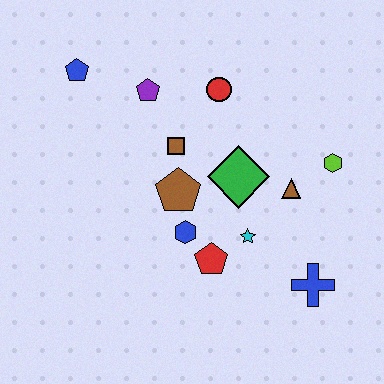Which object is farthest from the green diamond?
The blue pentagon is farthest from the green diamond.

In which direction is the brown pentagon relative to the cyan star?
The brown pentagon is to the left of the cyan star.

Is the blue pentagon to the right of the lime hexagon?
No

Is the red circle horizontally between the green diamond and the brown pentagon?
Yes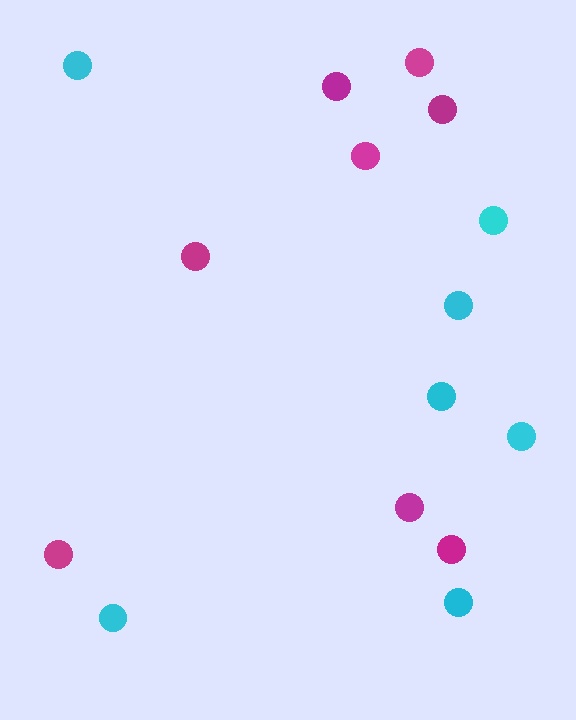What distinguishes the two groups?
There are 2 groups: one group of cyan circles (7) and one group of magenta circles (8).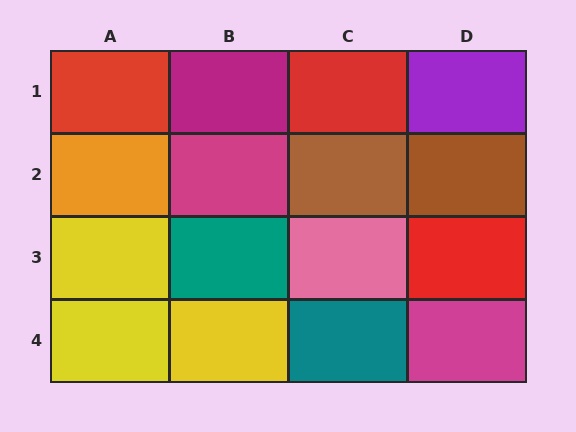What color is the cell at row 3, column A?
Yellow.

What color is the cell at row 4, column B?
Yellow.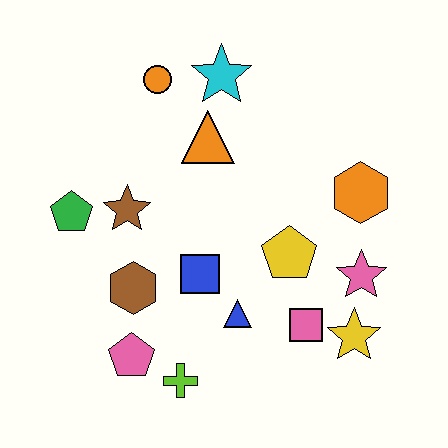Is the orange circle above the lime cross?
Yes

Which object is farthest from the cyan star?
The lime cross is farthest from the cyan star.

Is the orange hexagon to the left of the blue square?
No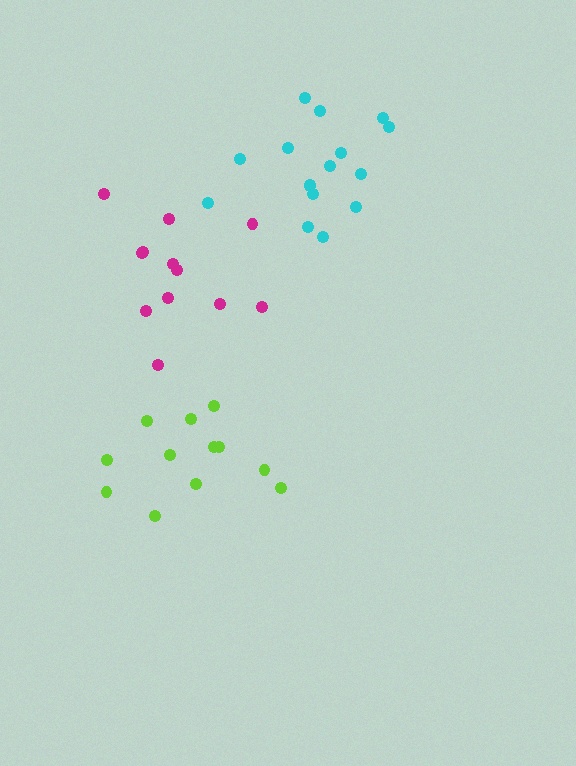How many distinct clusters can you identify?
There are 3 distinct clusters.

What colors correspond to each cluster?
The clusters are colored: cyan, lime, magenta.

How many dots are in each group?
Group 1: 16 dots, Group 2: 12 dots, Group 3: 12 dots (40 total).